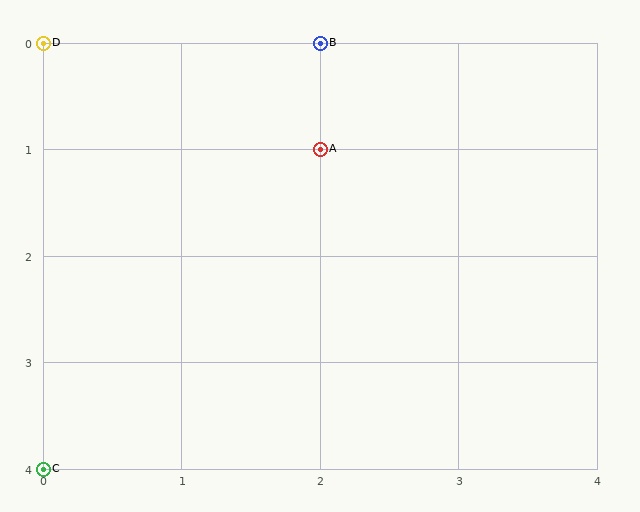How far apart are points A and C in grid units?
Points A and C are 2 columns and 3 rows apart (about 3.6 grid units diagonally).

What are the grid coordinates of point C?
Point C is at grid coordinates (0, 4).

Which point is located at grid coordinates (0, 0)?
Point D is at (0, 0).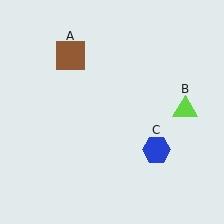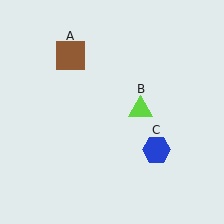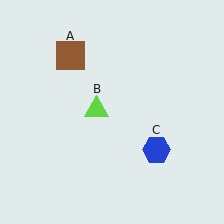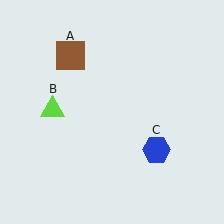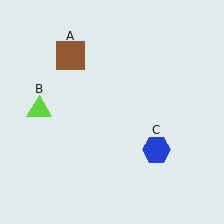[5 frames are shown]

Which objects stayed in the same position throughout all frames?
Brown square (object A) and blue hexagon (object C) remained stationary.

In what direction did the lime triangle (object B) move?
The lime triangle (object B) moved left.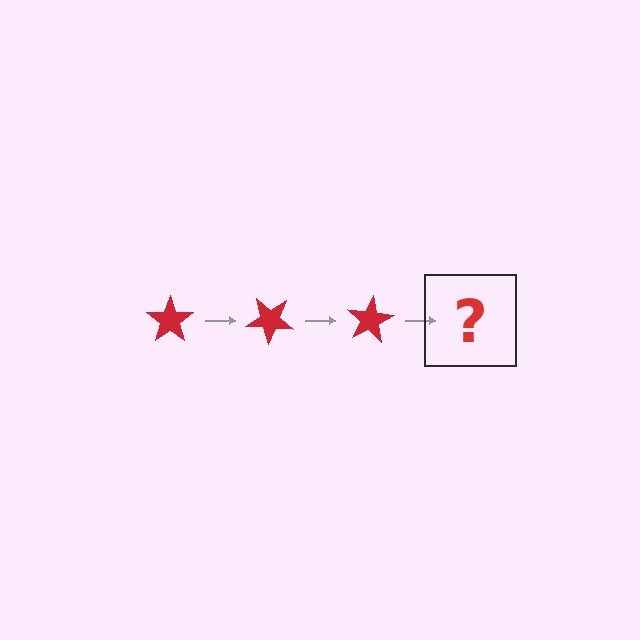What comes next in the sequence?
The next element should be a red star rotated 120 degrees.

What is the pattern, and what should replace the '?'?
The pattern is that the star rotates 40 degrees each step. The '?' should be a red star rotated 120 degrees.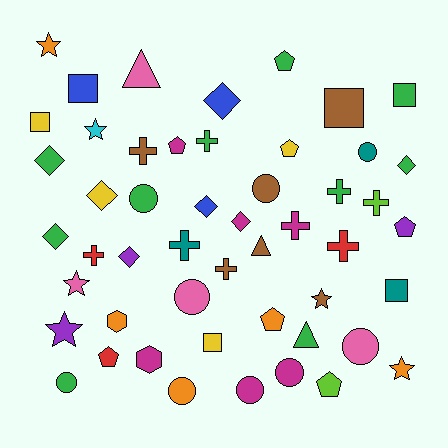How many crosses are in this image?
There are 9 crosses.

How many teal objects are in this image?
There are 3 teal objects.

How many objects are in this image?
There are 50 objects.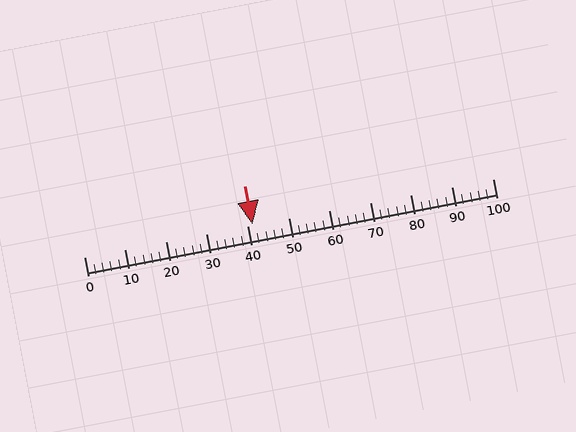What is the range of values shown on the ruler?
The ruler shows values from 0 to 100.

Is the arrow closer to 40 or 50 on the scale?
The arrow is closer to 40.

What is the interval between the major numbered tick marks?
The major tick marks are spaced 10 units apart.